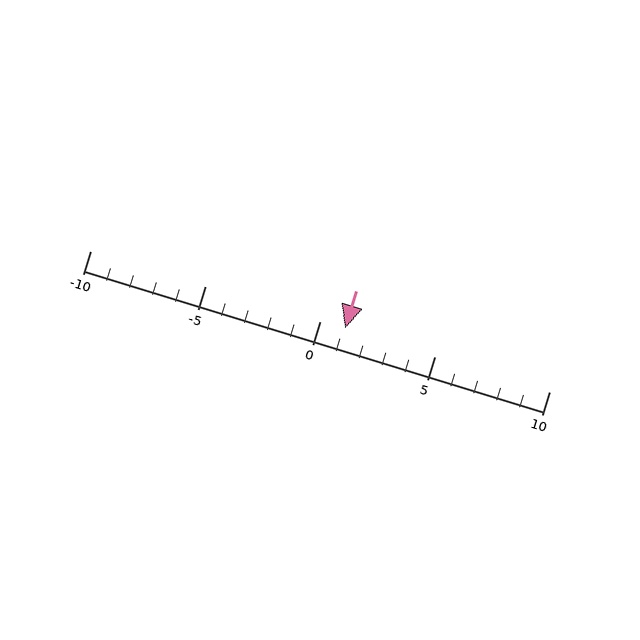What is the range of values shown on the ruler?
The ruler shows values from -10 to 10.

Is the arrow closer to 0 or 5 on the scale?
The arrow is closer to 0.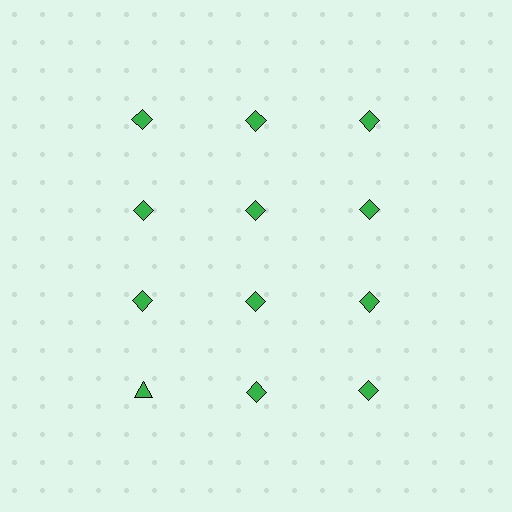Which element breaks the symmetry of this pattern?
The green triangle in the fourth row, leftmost column breaks the symmetry. All other shapes are green diamonds.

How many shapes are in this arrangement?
There are 12 shapes arranged in a grid pattern.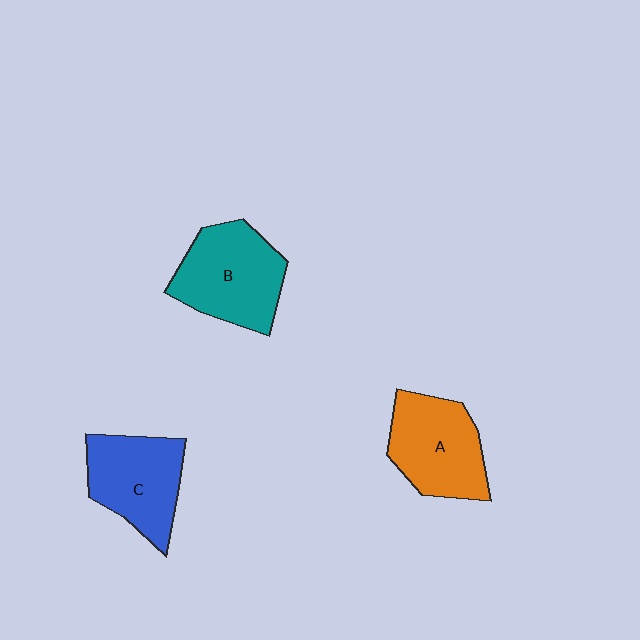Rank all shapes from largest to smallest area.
From largest to smallest: B (teal), A (orange), C (blue).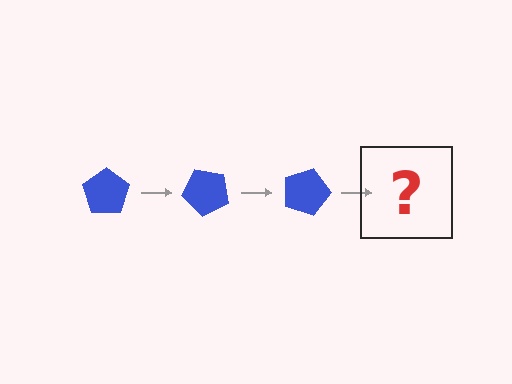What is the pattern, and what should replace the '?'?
The pattern is that the pentagon rotates 45 degrees each step. The '?' should be a blue pentagon rotated 135 degrees.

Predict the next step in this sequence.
The next step is a blue pentagon rotated 135 degrees.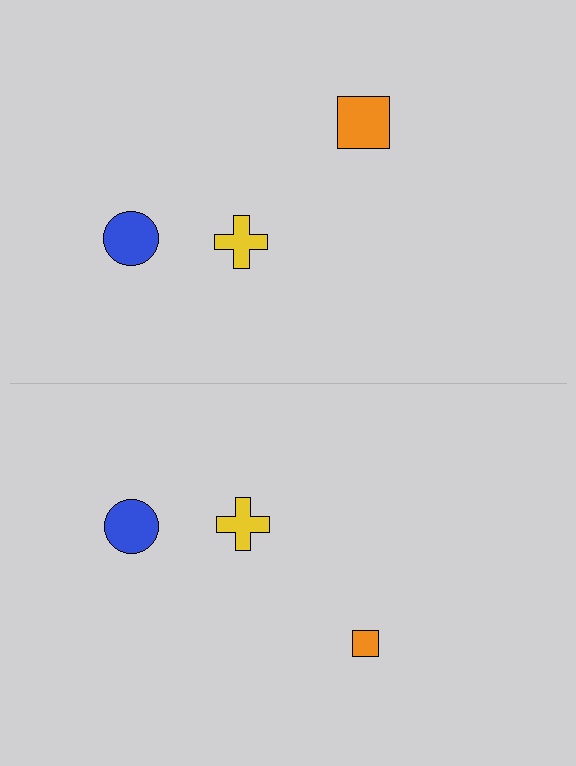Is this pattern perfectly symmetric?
No, the pattern is not perfectly symmetric. The orange square on the bottom side has a different size than its mirror counterpart.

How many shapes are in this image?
There are 6 shapes in this image.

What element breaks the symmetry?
The orange square on the bottom side has a different size than its mirror counterpart.